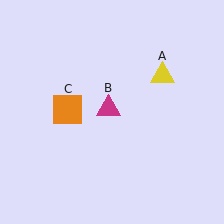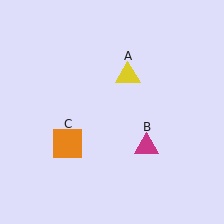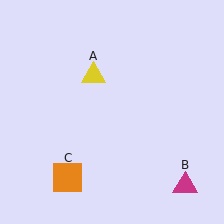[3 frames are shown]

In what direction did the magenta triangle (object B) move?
The magenta triangle (object B) moved down and to the right.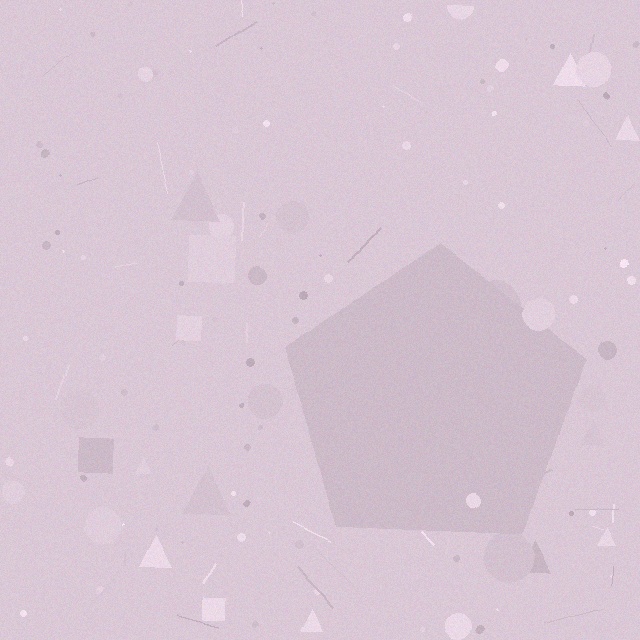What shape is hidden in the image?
A pentagon is hidden in the image.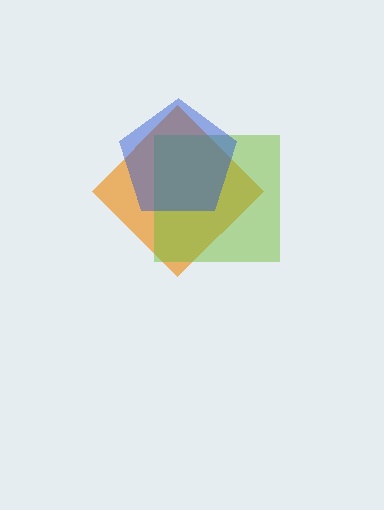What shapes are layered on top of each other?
The layered shapes are: an orange diamond, a lime square, a blue pentagon.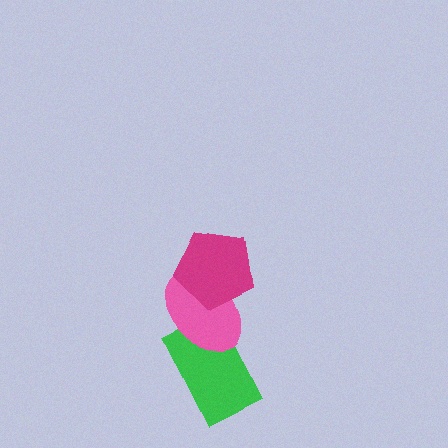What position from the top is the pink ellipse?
The pink ellipse is 2nd from the top.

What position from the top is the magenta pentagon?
The magenta pentagon is 1st from the top.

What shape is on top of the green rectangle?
The pink ellipse is on top of the green rectangle.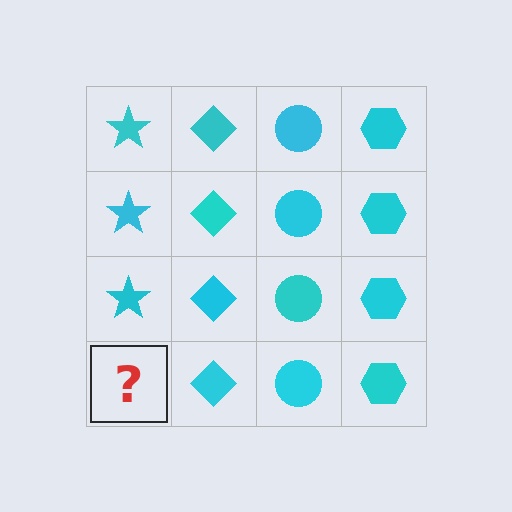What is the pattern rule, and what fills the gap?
The rule is that each column has a consistent shape. The gap should be filled with a cyan star.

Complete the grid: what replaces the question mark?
The question mark should be replaced with a cyan star.